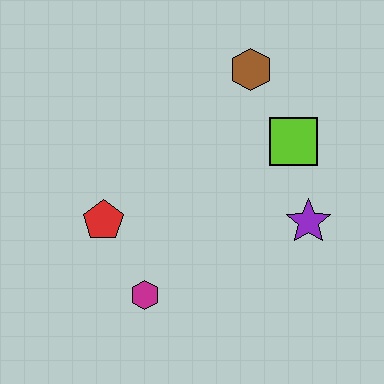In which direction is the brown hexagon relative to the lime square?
The brown hexagon is above the lime square.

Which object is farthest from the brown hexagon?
The magenta hexagon is farthest from the brown hexagon.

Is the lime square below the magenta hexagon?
No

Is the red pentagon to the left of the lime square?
Yes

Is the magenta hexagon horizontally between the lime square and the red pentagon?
Yes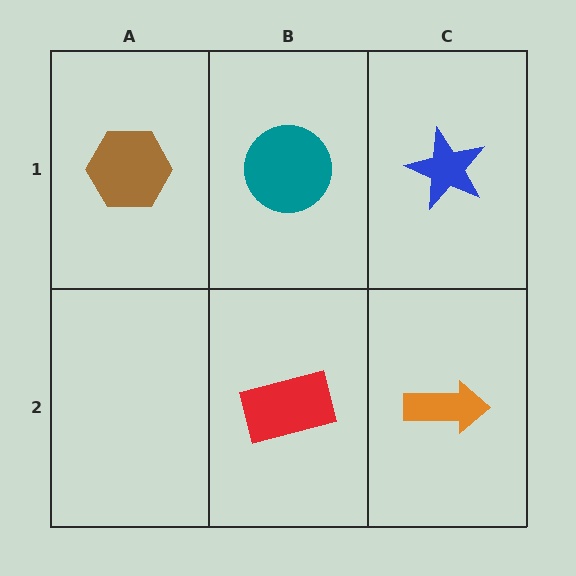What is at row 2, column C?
An orange arrow.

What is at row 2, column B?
A red rectangle.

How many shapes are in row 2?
2 shapes.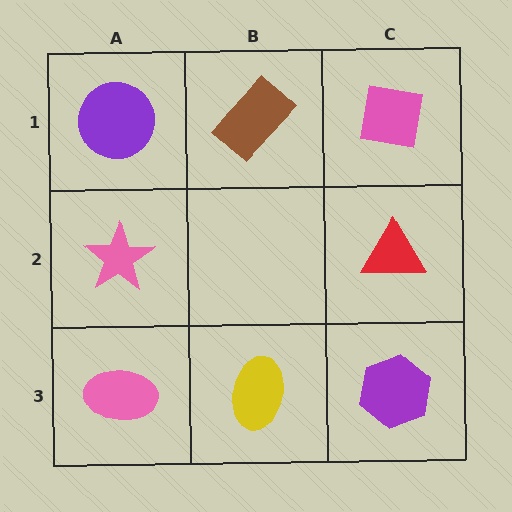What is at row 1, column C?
A pink square.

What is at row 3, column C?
A purple hexagon.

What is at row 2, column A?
A pink star.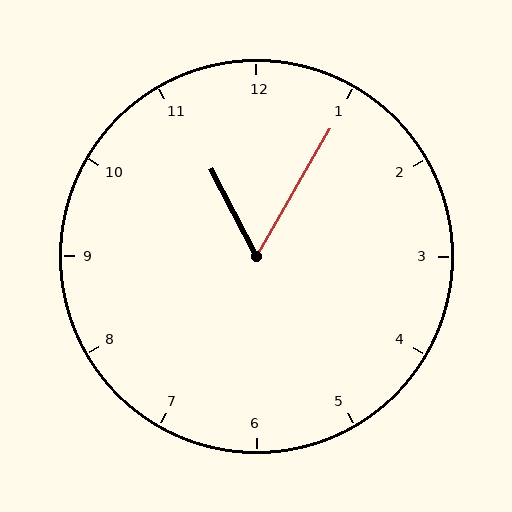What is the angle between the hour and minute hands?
Approximately 58 degrees.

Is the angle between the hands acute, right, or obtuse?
It is acute.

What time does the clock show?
11:05.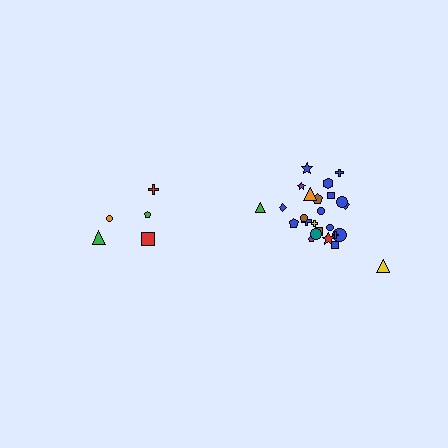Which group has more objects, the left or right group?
The right group.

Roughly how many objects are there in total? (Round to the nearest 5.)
Roughly 30 objects in total.